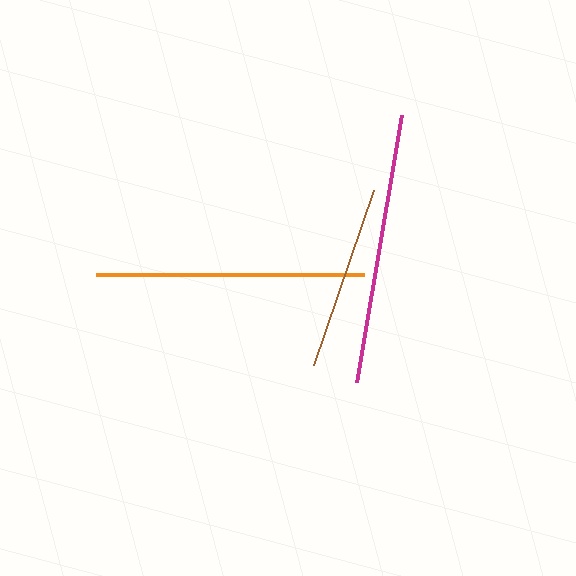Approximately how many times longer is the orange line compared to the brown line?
The orange line is approximately 1.4 times the length of the brown line.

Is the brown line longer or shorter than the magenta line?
The magenta line is longer than the brown line.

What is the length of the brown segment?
The brown segment is approximately 185 pixels long.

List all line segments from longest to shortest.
From longest to shortest: magenta, orange, brown.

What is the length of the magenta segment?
The magenta segment is approximately 271 pixels long.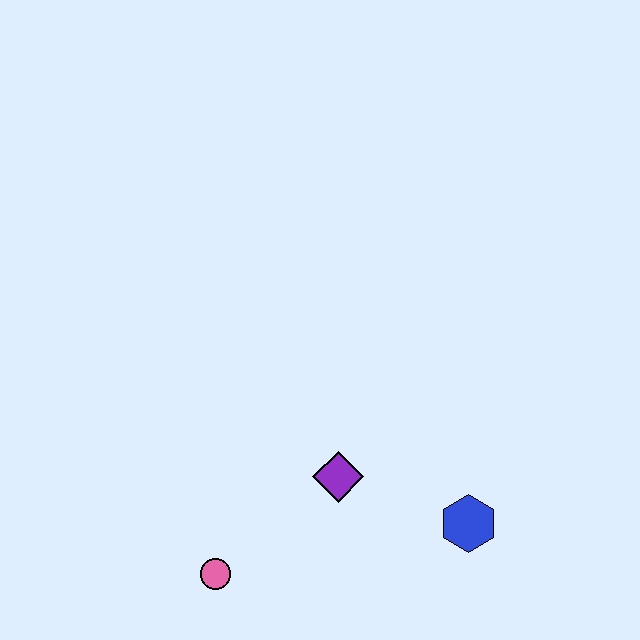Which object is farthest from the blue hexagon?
The pink circle is farthest from the blue hexagon.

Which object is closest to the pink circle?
The purple diamond is closest to the pink circle.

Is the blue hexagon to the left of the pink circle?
No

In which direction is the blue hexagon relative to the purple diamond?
The blue hexagon is to the right of the purple diamond.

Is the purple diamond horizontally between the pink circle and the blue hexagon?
Yes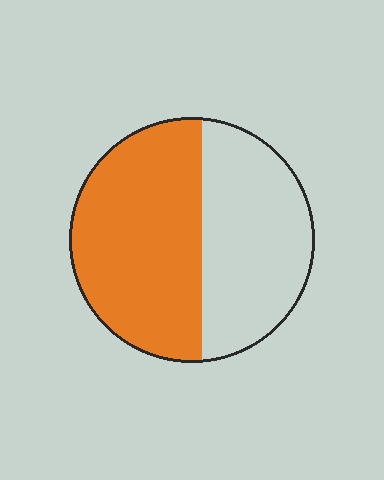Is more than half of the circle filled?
Yes.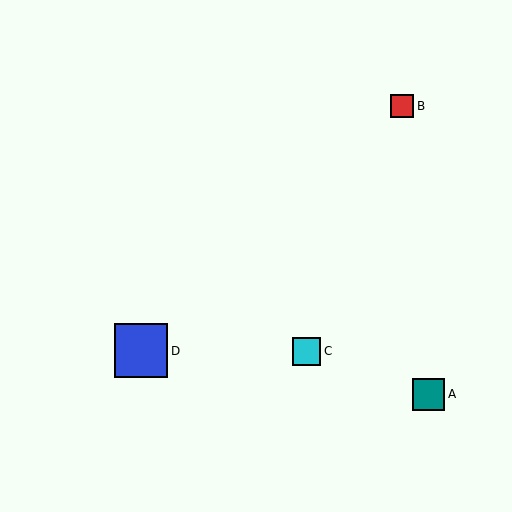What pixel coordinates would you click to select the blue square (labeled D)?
Click at (141, 351) to select the blue square D.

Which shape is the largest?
The blue square (labeled D) is the largest.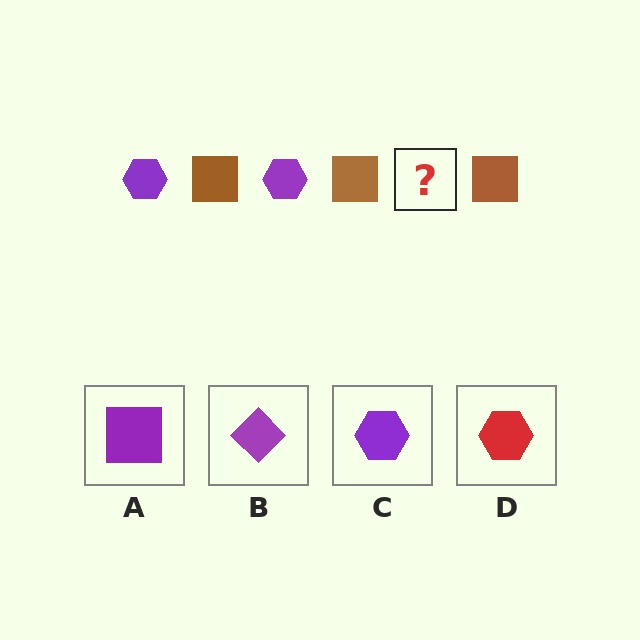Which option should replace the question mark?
Option C.